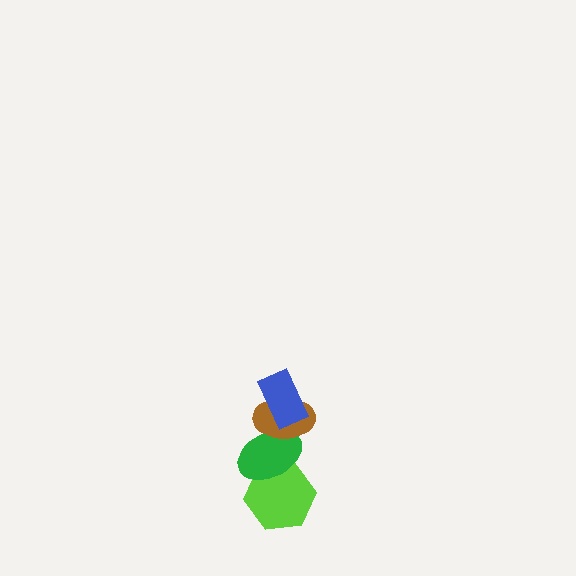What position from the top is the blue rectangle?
The blue rectangle is 1st from the top.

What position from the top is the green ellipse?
The green ellipse is 3rd from the top.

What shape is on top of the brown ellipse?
The blue rectangle is on top of the brown ellipse.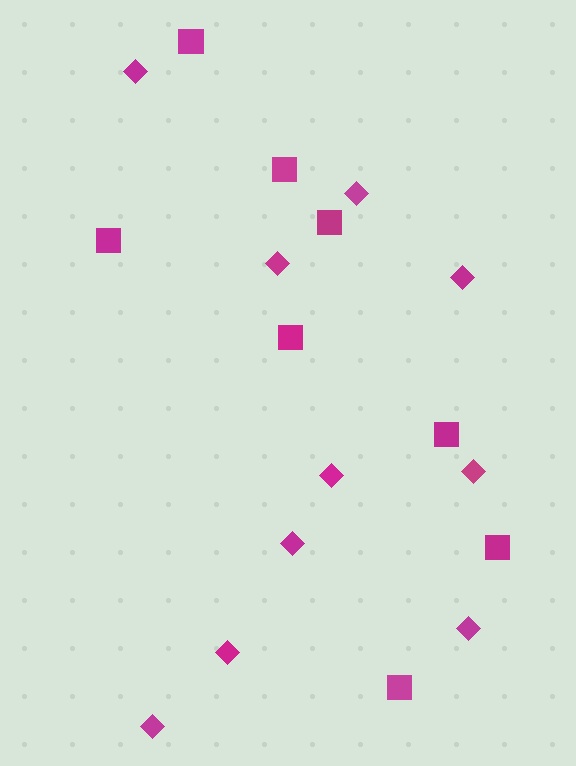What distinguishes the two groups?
There are 2 groups: one group of squares (8) and one group of diamonds (10).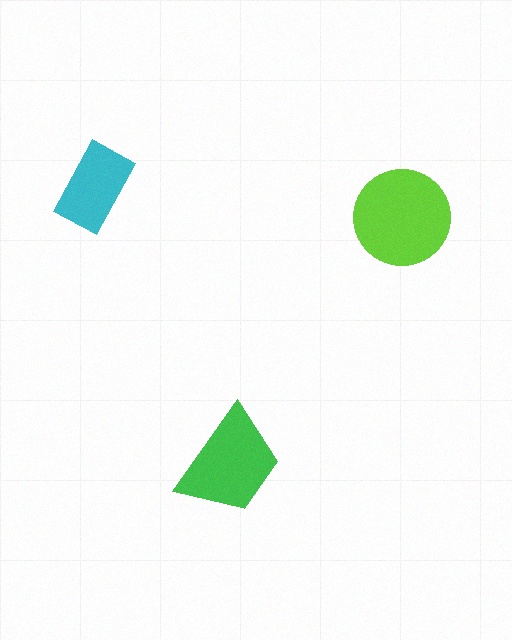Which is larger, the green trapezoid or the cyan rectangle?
The green trapezoid.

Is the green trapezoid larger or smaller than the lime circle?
Smaller.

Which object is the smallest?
The cyan rectangle.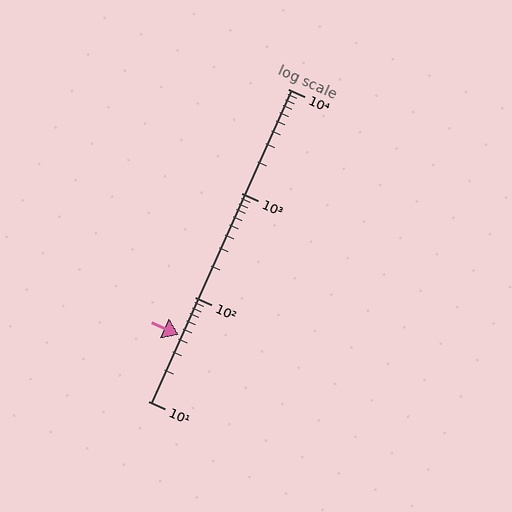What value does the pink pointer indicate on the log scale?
The pointer indicates approximately 43.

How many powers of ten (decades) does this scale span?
The scale spans 3 decades, from 10 to 10000.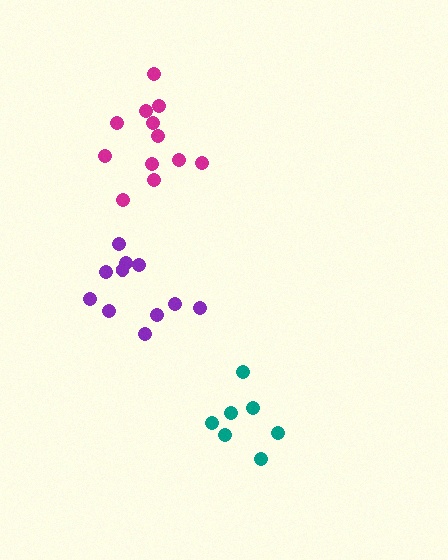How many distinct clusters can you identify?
There are 3 distinct clusters.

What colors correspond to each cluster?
The clusters are colored: magenta, purple, teal.